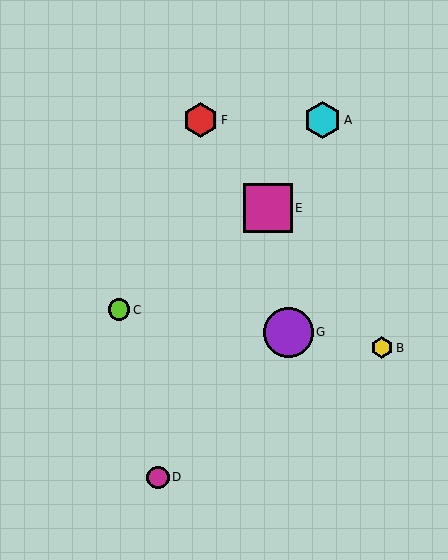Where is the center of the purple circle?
The center of the purple circle is at (288, 332).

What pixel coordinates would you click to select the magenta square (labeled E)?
Click at (268, 208) to select the magenta square E.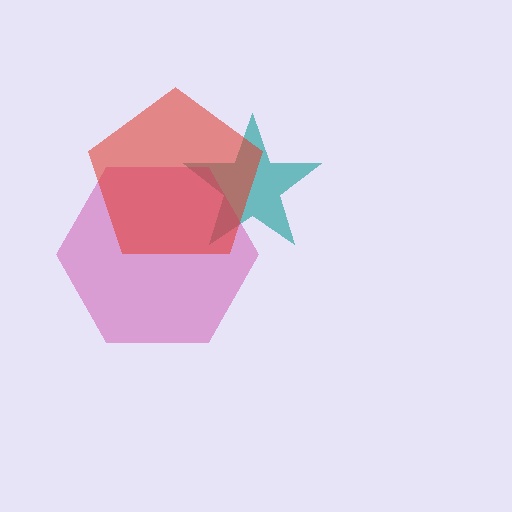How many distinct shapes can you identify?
There are 3 distinct shapes: a teal star, a magenta hexagon, a red pentagon.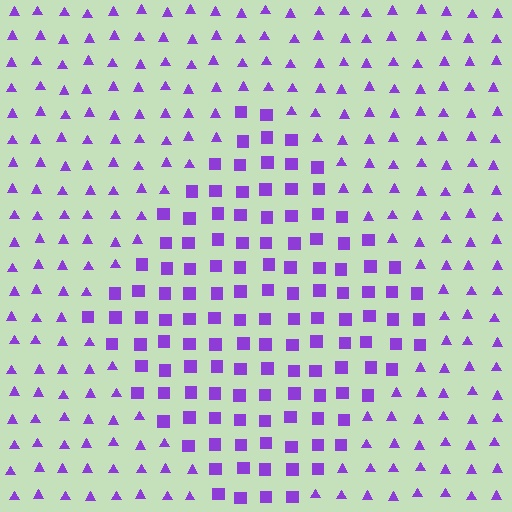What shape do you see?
I see a diamond.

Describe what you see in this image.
The image is filled with small purple elements arranged in a uniform grid. A diamond-shaped region contains squares, while the surrounding area contains triangles. The boundary is defined purely by the change in element shape.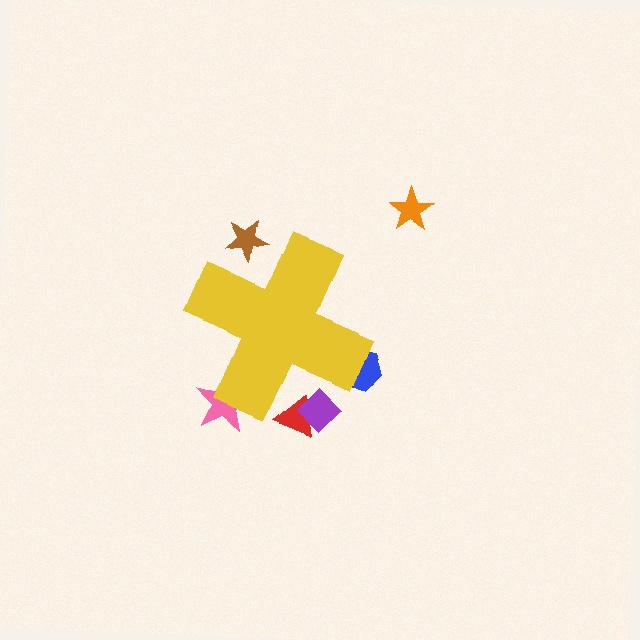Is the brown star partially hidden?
Yes, the brown star is partially hidden behind the yellow cross.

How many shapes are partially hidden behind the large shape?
5 shapes are partially hidden.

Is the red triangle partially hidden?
Yes, the red triangle is partially hidden behind the yellow cross.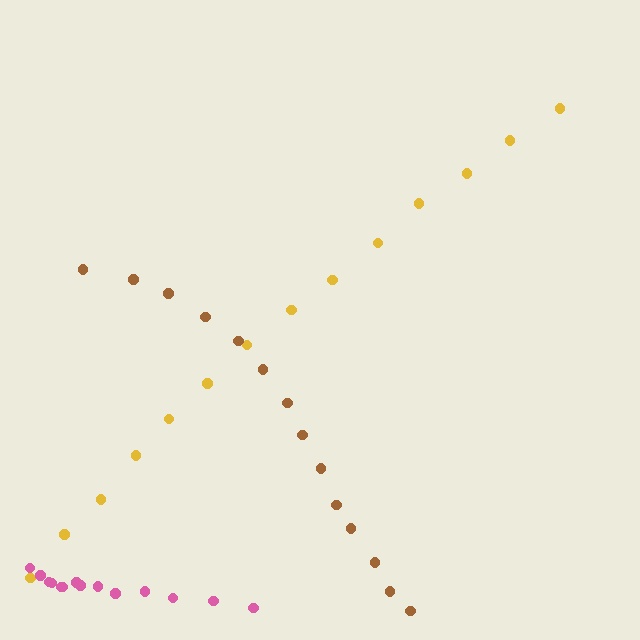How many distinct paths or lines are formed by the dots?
There are 3 distinct paths.